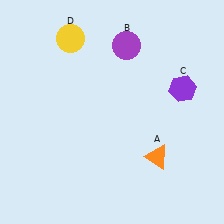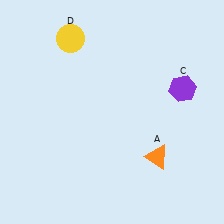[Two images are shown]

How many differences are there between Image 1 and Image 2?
There is 1 difference between the two images.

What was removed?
The purple circle (B) was removed in Image 2.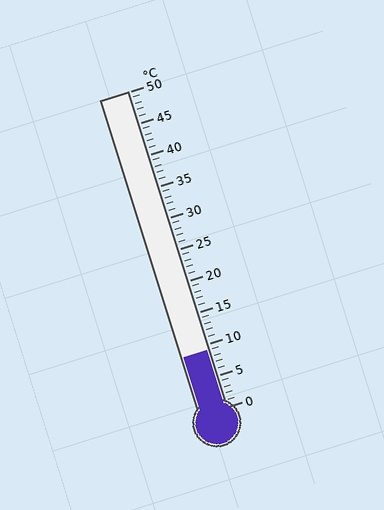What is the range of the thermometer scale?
The thermometer scale ranges from 0°C to 50°C.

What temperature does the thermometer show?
The thermometer shows approximately 9°C.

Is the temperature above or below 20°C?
The temperature is below 20°C.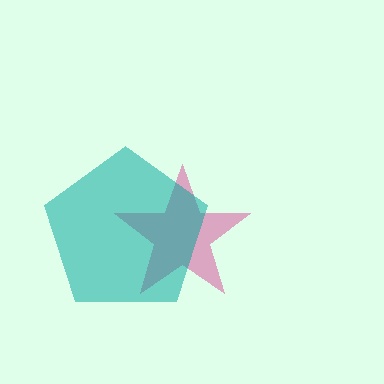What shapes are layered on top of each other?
The layered shapes are: a pink star, a teal pentagon.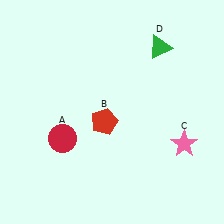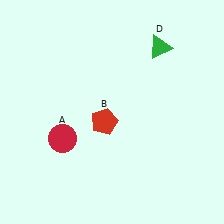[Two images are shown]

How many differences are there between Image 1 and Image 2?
There is 1 difference between the two images.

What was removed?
The pink star (C) was removed in Image 2.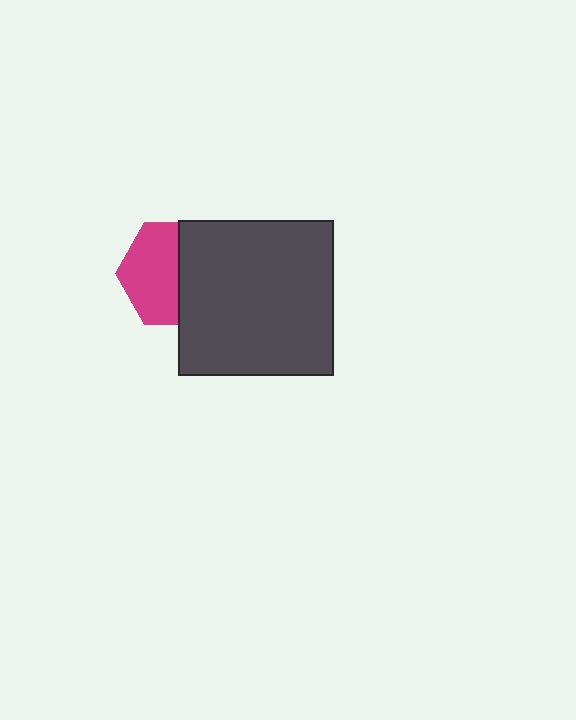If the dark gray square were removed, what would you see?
You would see the complete magenta hexagon.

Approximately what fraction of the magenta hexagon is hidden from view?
Roughly 46% of the magenta hexagon is hidden behind the dark gray square.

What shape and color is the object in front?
The object in front is a dark gray square.